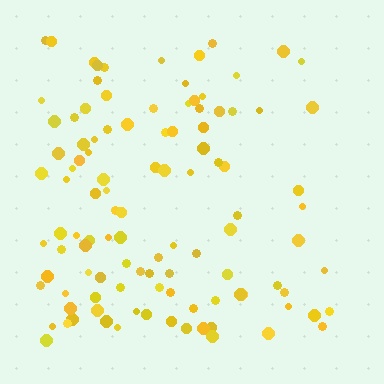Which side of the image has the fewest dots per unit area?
The right.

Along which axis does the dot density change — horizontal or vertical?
Horizontal.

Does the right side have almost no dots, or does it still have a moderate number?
Still a moderate number, just noticeably fewer than the left.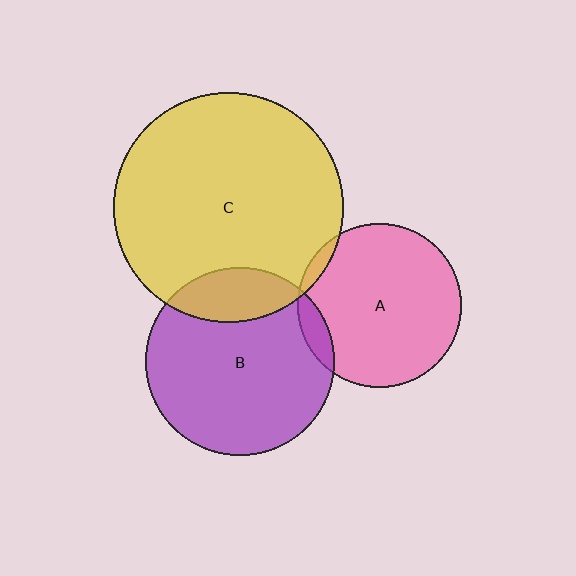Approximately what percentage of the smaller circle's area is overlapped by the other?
Approximately 20%.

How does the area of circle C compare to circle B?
Approximately 1.5 times.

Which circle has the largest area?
Circle C (yellow).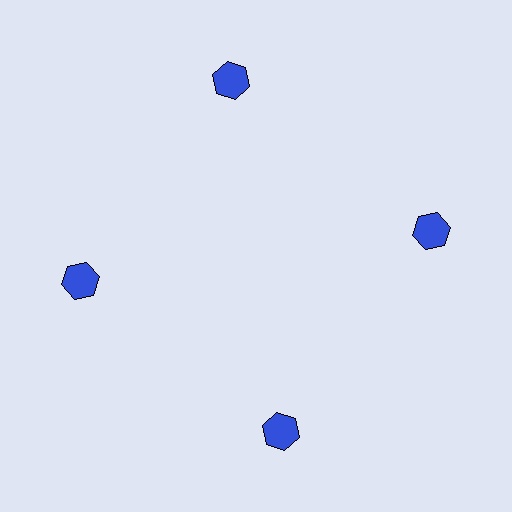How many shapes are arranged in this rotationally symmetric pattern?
There are 4 shapes, arranged in 4 groups of 1.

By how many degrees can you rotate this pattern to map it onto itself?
The pattern maps onto itself every 90 degrees of rotation.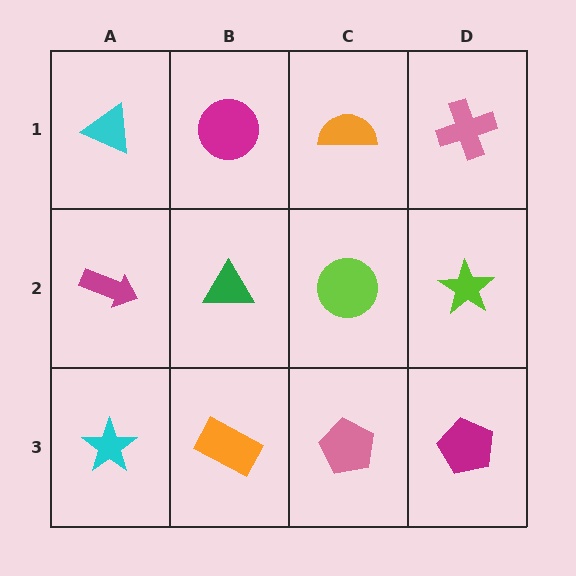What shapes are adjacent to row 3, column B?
A green triangle (row 2, column B), a cyan star (row 3, column A), a pink pentagon (row 3, column C).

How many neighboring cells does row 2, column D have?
3.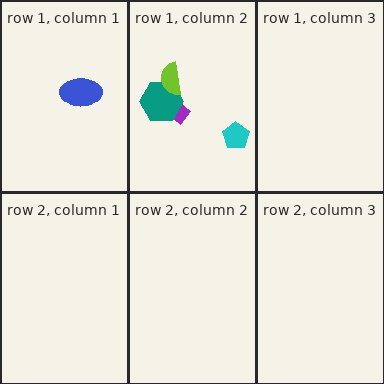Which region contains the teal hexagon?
The row 1, column 2 region.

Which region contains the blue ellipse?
The row 1, column 1 region.